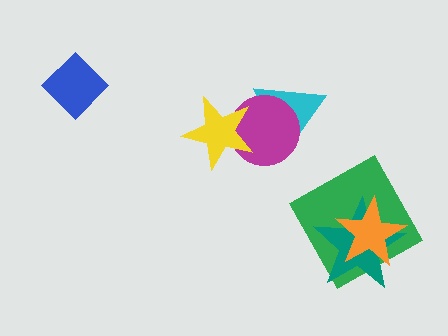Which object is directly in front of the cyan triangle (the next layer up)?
The magenta circle is directly in front of the cyan triangle.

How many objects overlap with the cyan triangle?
2 objects overlap with the cyan triangle.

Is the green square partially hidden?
Yes, it is partially covered by another shape.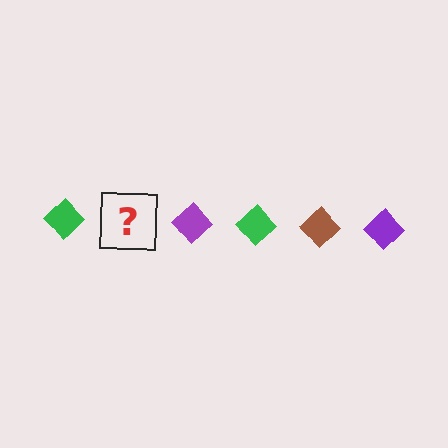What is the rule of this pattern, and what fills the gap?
The rule is that the pattern cycles through green, brown, purple diamonds. The gap should be filled with a brown diamond.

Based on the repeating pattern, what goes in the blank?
The blank should be a brown diamond.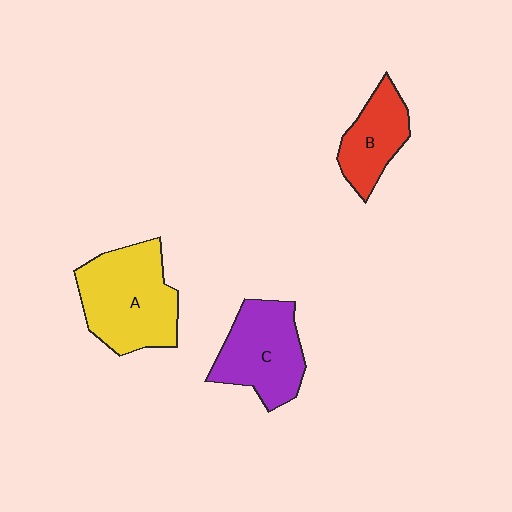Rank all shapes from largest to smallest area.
From largest to smallest: A (yellow), C (purple), B (red).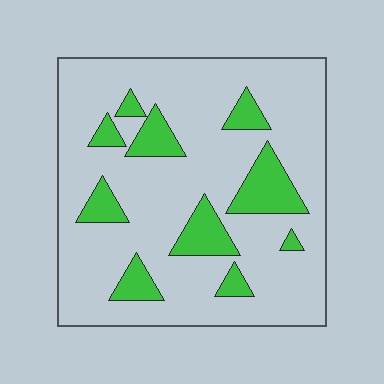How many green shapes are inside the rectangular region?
10.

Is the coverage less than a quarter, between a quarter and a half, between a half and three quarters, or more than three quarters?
Less than a quarter.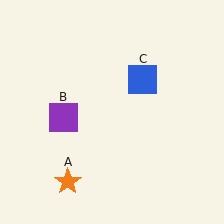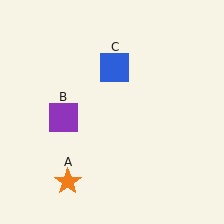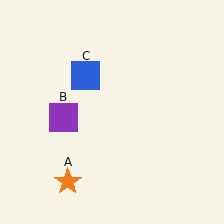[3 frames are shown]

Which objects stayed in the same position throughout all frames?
Orange star (object A) and purple square (object B) remained stationary.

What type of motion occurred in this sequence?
The blue square (object C) rotated counterclockwise around the center of the scene.